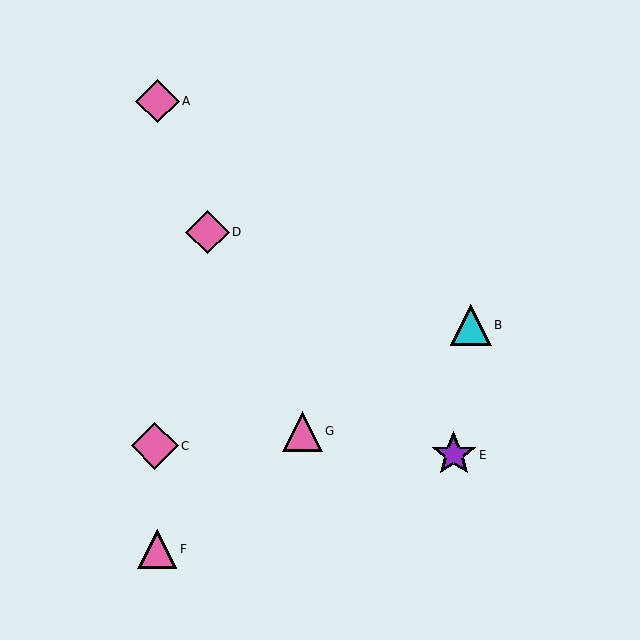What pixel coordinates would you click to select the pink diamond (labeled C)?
Click at (155, 446) to select the pink diamond C.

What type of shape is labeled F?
Shape F is a pink triangle.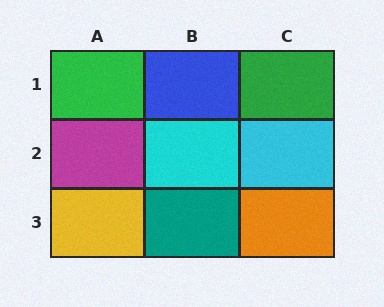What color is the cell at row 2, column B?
Cyan.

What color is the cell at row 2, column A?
Magenta.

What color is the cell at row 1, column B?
Blue.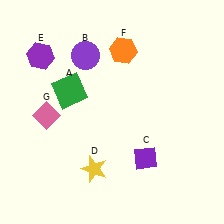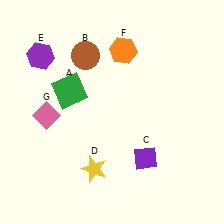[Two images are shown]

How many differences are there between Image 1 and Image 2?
There is 1 difference between the two images.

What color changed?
The circle (B) changed from purple in Image 1 to brown in Image 2.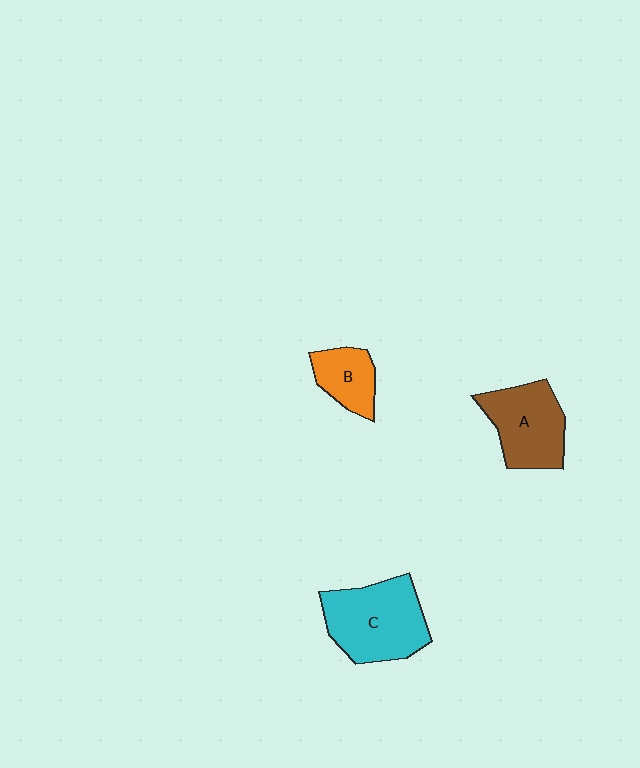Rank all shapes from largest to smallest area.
From largest to smallest: C (cyan), A (brown), B (orange).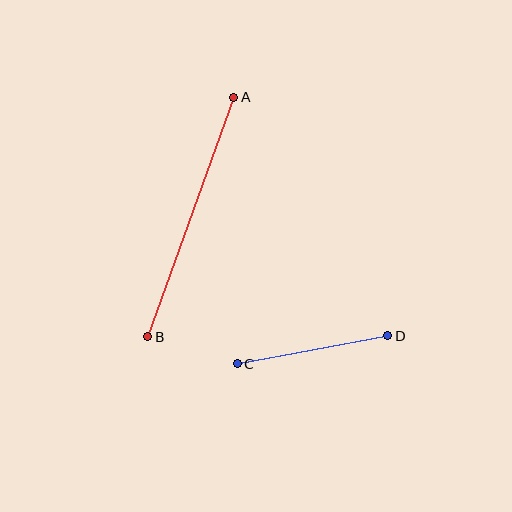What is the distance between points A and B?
The distance is approximately 254 pixels.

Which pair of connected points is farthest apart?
Points A and B are farthest apart.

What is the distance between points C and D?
The distance is approximately 153 pixels.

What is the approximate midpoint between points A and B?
The midpoint is at approximately (191, 217) pixels.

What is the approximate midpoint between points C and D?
The midpoint is at approximately (312, 350) pixels.